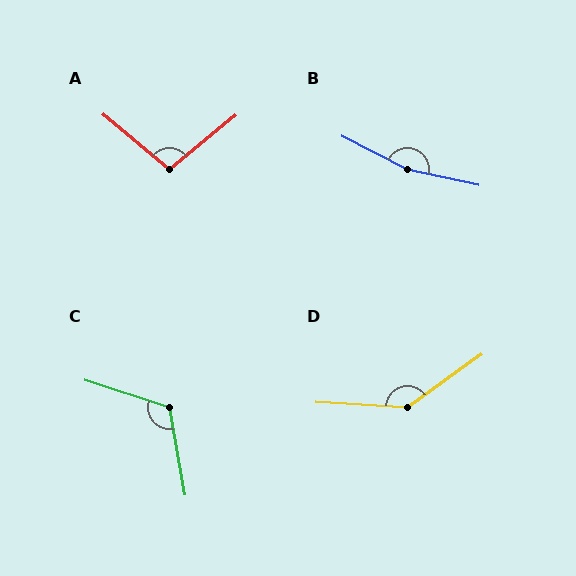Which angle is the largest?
B, at approximately 165 degrees.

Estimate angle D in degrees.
Approximately 141 degrees.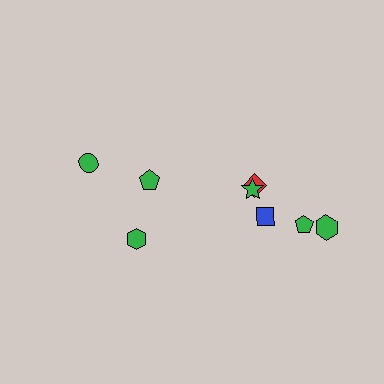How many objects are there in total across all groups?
There are 8 objects.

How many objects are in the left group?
There are 3 objects.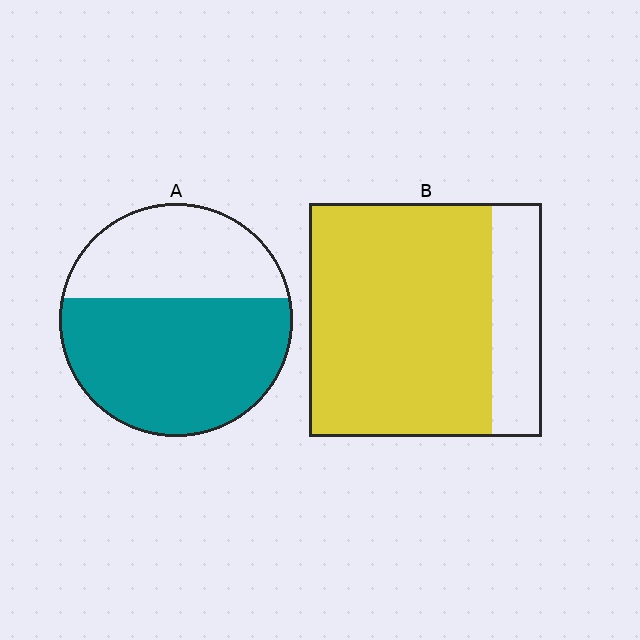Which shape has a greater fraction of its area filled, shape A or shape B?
Shape B.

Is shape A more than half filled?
Yes.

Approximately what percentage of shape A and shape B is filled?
A is approximately 60% and B is approximately 80%.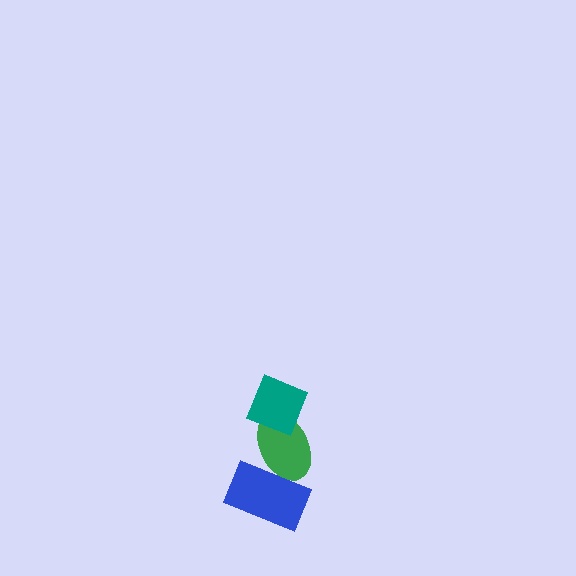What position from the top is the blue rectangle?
The blue rectangle is 3rd from the top.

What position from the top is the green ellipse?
The green ellipse is 2nd from the top.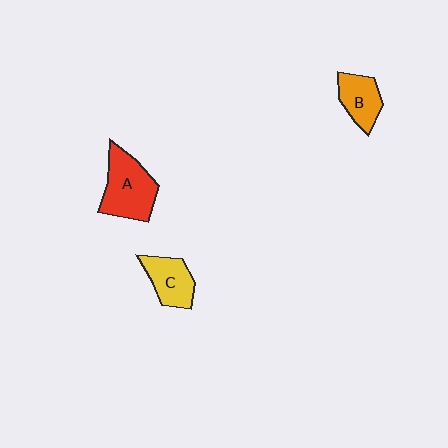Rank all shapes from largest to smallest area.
From largest to smallest: A (red), C (yellow), B (orange).